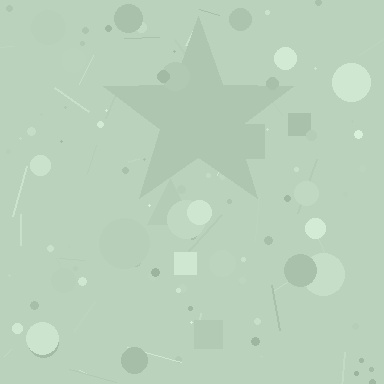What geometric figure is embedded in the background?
A star is embedded in the background.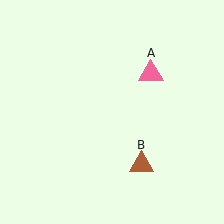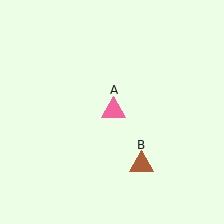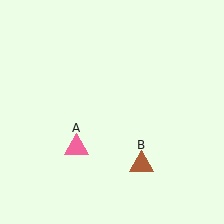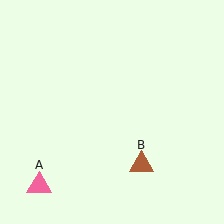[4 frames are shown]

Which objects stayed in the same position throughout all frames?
Brown triangle (object B) remained stationary.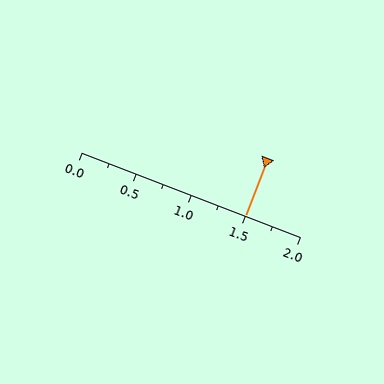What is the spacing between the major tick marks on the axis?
The major ticks are spaced 0.5 apart.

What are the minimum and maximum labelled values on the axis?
The axis runs from 0.0 to 2.0.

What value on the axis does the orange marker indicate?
The marker indicates approximately 1.5.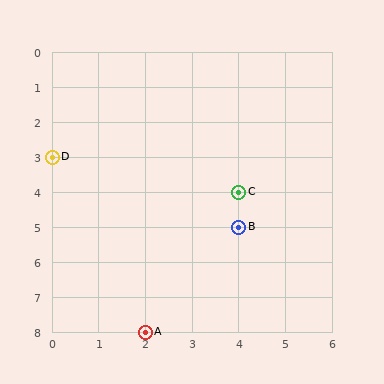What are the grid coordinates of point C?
Point C is at grid coordinates (4, 4).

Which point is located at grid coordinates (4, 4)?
Point C is at (4, 4).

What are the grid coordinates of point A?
Point A is at grid coordinates (2, 8).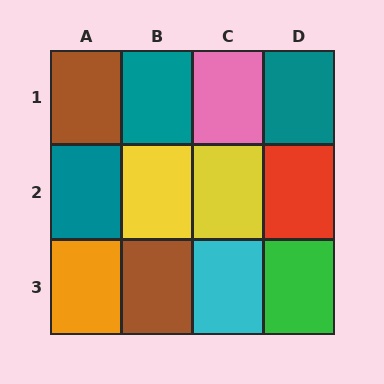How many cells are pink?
1 cell is pink.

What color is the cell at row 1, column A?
Brown.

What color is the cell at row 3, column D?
Green.